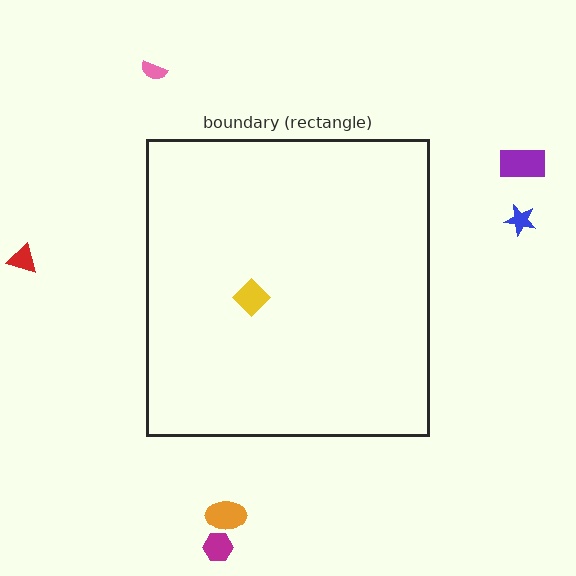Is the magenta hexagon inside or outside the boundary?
Outside.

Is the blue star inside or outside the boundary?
Outside.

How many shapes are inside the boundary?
1 inside, 6 outside.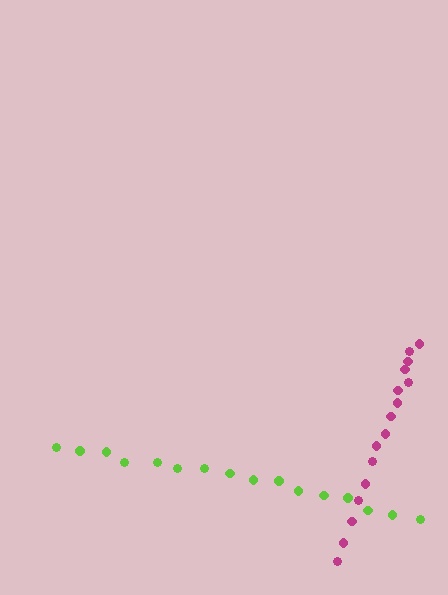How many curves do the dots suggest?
There are 2 distinct paths.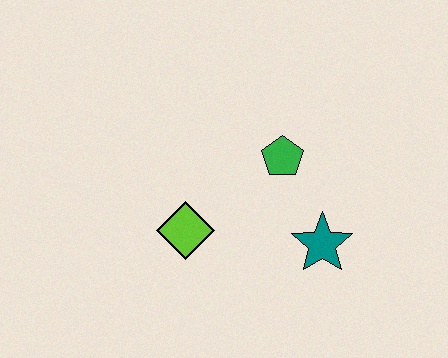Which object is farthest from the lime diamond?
The teal star is farthest from the lime diamond.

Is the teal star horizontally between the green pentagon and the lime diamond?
No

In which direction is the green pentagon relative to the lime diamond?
The green pentagon is to the right of the lime diamond.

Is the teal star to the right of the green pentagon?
Yes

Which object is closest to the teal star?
The green pentagon is closest to the teal star.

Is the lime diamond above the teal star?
Yes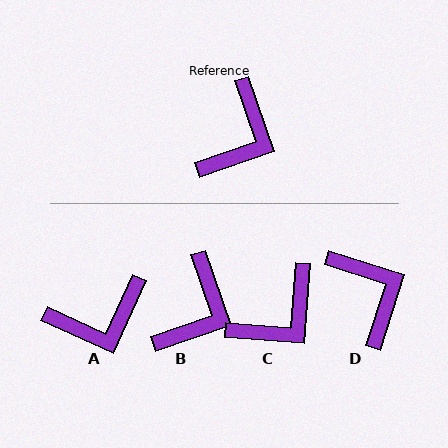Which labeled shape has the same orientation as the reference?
B.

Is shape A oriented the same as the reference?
No, it is off by about 44 degrees.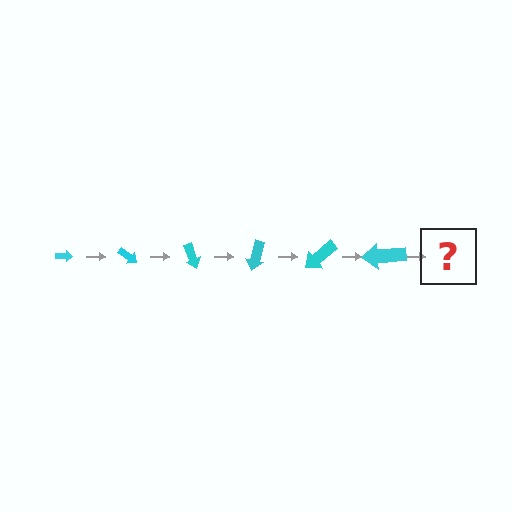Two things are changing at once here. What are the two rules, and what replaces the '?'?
The two rules are that the arrow grows larger each step and it rotates 35 degrees each step. The '?' should be an arrow, larger than the previous one and rotated 210 degrees from the start.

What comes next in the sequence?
The next element should be an arrow, larger than the previous one and rotated 210 degrees from the start.